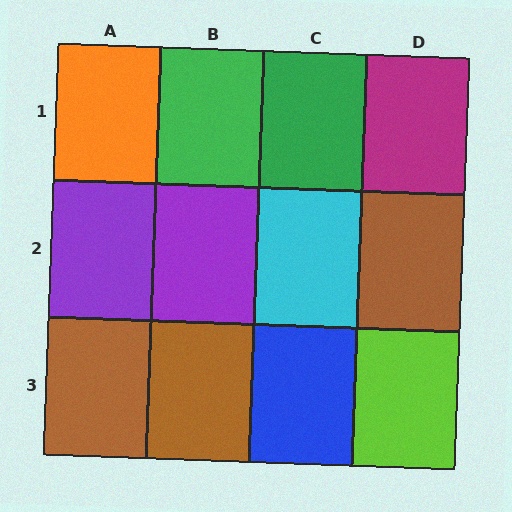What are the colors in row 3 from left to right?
Brown, brown, blue, lime.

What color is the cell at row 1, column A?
Orange.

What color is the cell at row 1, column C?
Green.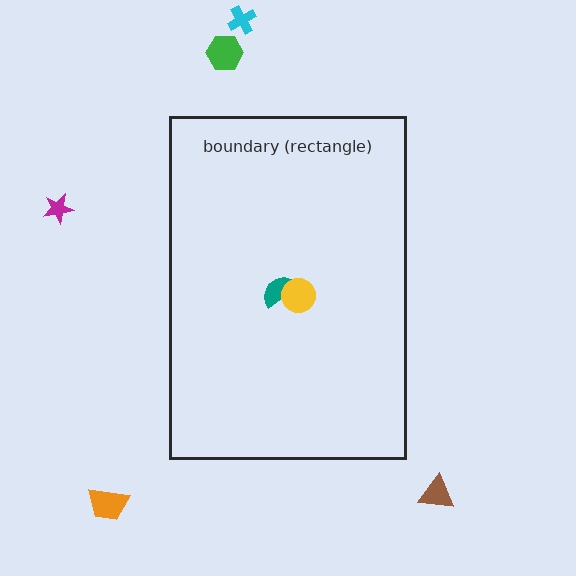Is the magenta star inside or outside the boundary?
Outside.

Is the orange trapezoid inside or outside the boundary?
Outside.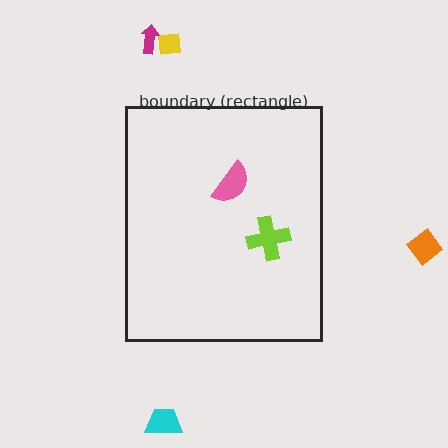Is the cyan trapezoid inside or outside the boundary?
Outside.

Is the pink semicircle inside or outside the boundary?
Inside.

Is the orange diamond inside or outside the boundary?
Outside.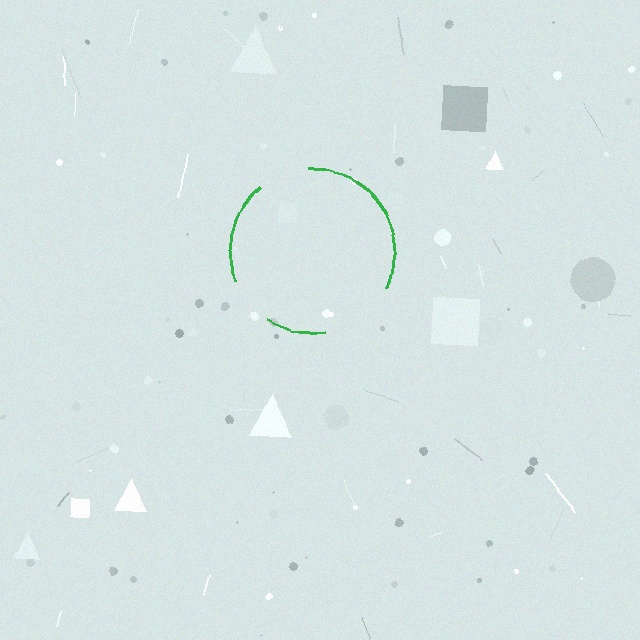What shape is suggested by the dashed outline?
The dashed outline suggests a circle.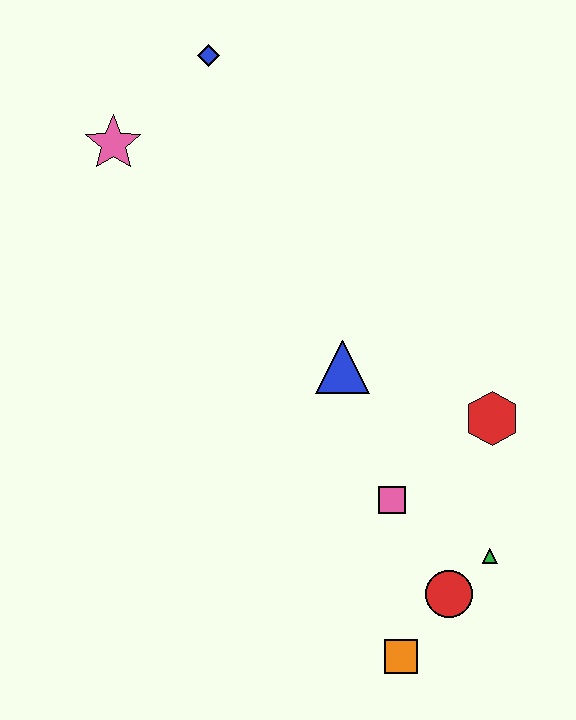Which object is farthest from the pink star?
The orange square is farthest from the pink star.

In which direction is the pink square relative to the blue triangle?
The pink square is below the blue triangle.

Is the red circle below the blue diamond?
Yes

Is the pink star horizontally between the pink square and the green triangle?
No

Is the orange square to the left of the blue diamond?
No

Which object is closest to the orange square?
The red circle is closest to the orange square.